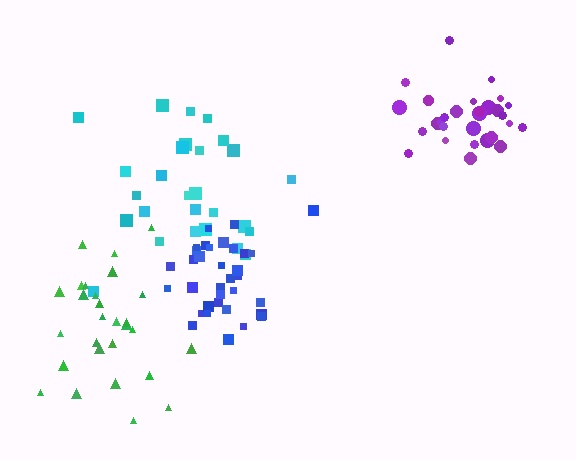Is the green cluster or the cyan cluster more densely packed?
Cyan.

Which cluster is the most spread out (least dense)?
Green.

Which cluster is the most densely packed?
Purple.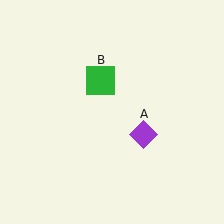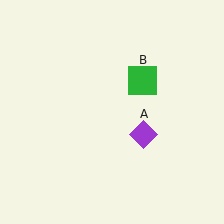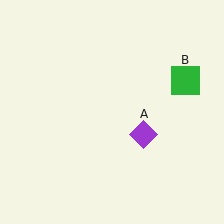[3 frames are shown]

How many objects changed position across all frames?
1 object changed position: green square (object B).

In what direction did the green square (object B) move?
The green square (object B) moved right.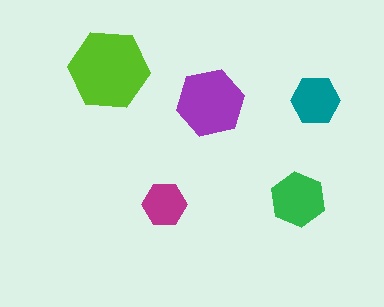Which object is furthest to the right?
The teal hexagon is rightmost.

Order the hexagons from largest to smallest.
the lime one, the purple one, the green one, the teal one, the magenta one.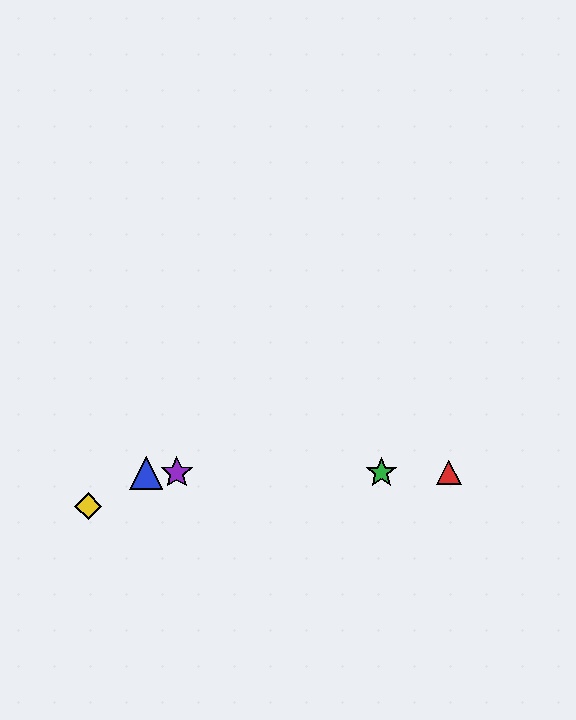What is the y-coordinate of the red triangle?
The red triangle is at y≈473.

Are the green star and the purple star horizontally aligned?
Yes, both are at y≈473.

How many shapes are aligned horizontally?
4 shapes (the red triangle, the blue triangle, the green star, the purple star) are aligned horizontally.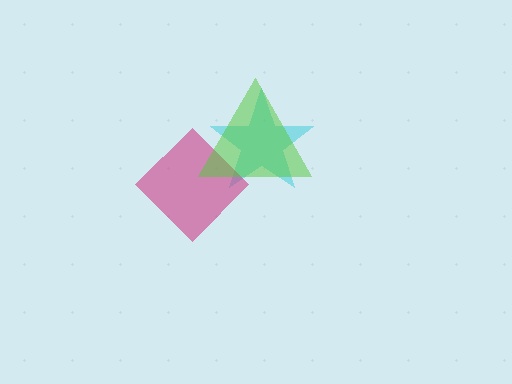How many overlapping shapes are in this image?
There are 3 overlapping shapes in the image.